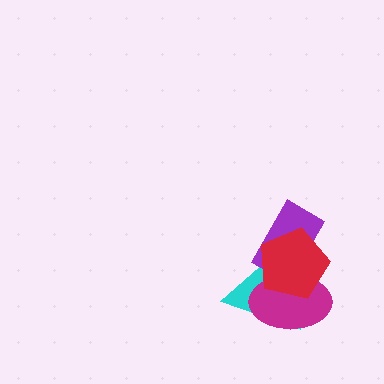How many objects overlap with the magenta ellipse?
3 objects overlap with the magenta ellipse.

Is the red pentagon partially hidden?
No, no other shape covers it.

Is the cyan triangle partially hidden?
Yes, it is partially covered by another shape.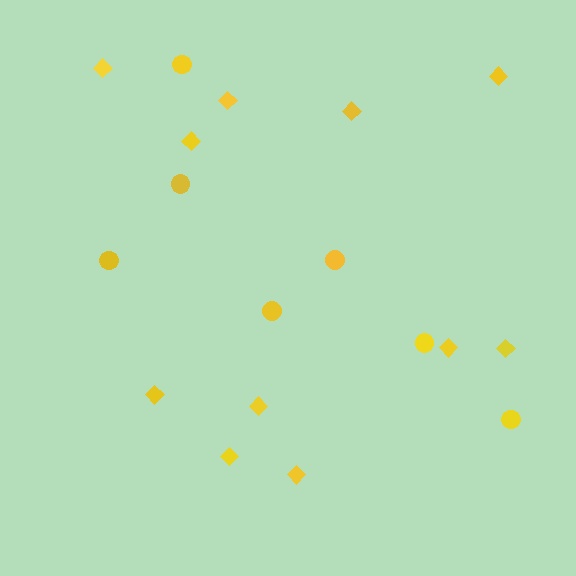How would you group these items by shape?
There are 2 groups: one group of circles (7) and one group of diamonds (11).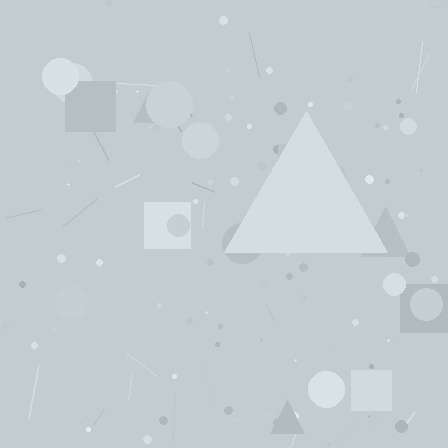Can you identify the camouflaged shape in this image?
The camouflaged shape is a triangle.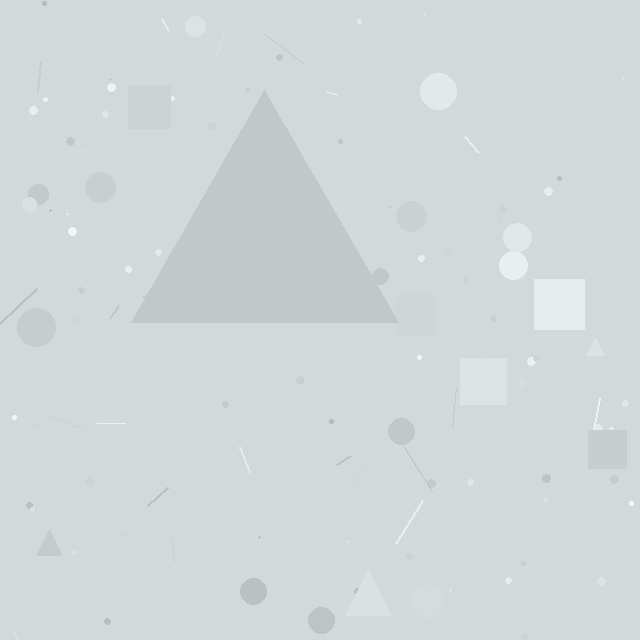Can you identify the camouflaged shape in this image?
The camouflaged shape is a triangle.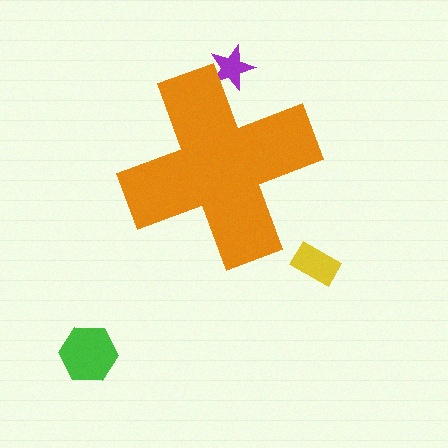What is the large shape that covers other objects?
An orange cross.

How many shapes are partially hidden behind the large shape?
1 shape is partially hidden.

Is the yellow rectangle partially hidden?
No, the yellow rectangle is fully visible.